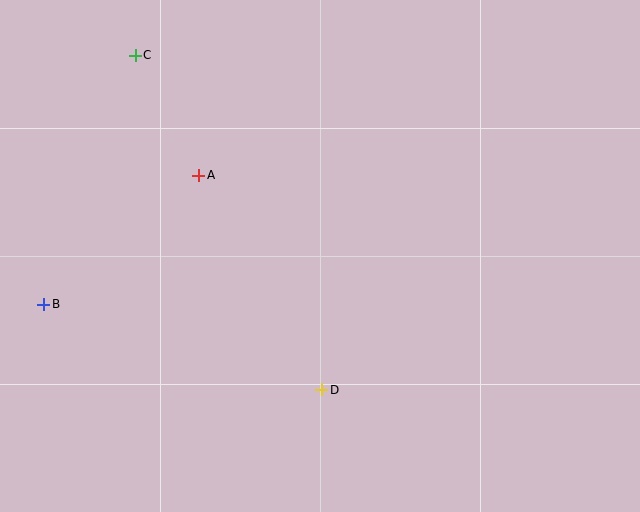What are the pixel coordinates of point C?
Point C is at (135, 55).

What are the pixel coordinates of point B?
Point B is at (44, 304).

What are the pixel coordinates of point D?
Point D is at (322, 390).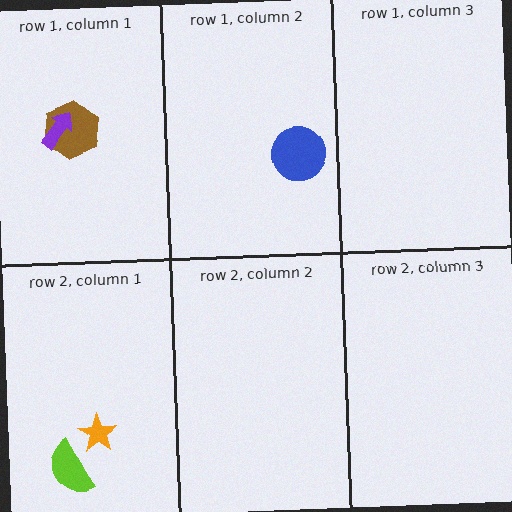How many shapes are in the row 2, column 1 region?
2.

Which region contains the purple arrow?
The row 1, column 1 region.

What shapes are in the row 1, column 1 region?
The brown hexagon, the purple arrow.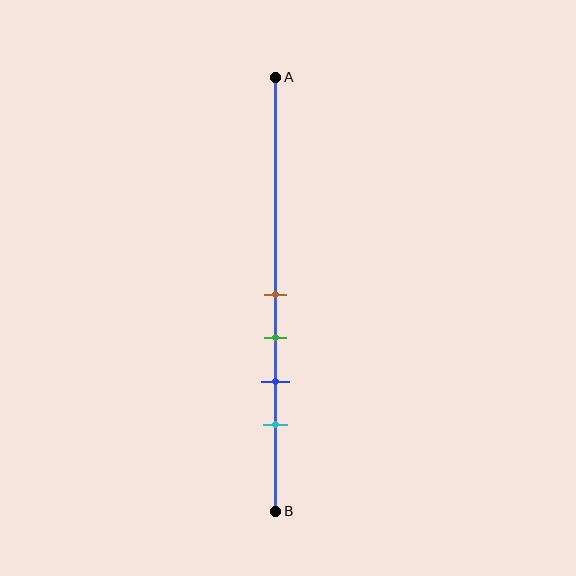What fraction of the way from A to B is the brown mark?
The brown mark is approximately 50% (0.5) of the way from A to B.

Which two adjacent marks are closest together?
The brown and green marks are the closest adjacent pair.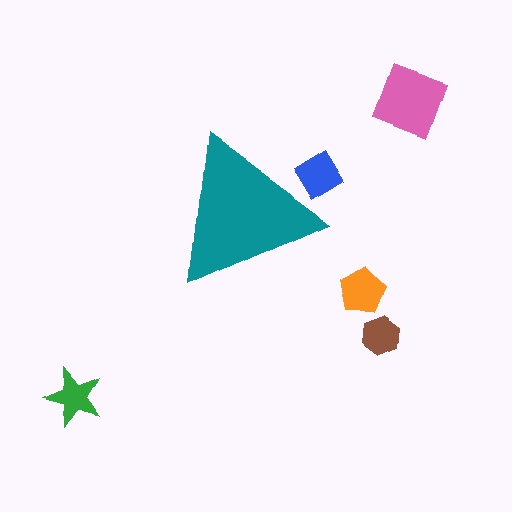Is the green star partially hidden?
No, the green star is fully visible.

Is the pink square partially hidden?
No, the pink square is fully visible.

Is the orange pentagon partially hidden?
No, the orange pentagon is fully visible.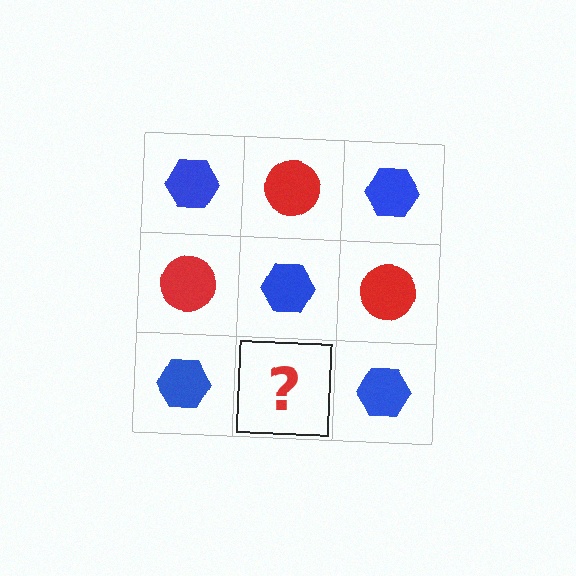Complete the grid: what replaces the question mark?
The question mark should be replaced with a red circle.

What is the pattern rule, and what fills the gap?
The rule is that it alternates blue hexagon and red circle in a checkerboard pattern. The gap should be filled with a red circle.